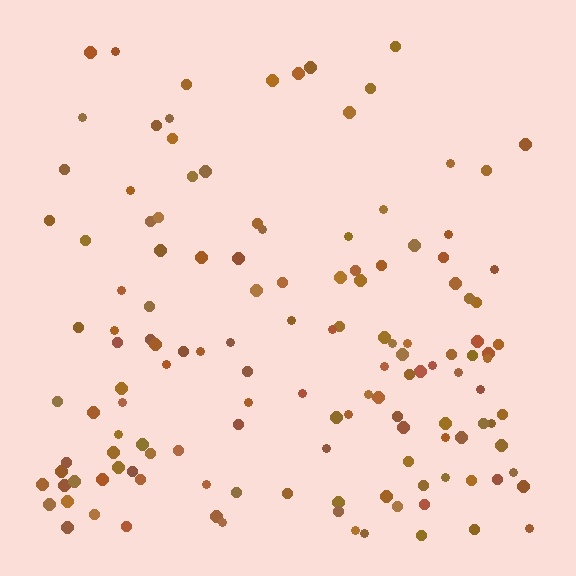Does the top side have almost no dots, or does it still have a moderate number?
Still a moderate number, just noticeably fewer than the bottom.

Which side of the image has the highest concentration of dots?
The bottom.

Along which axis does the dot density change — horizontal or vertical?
Vertical.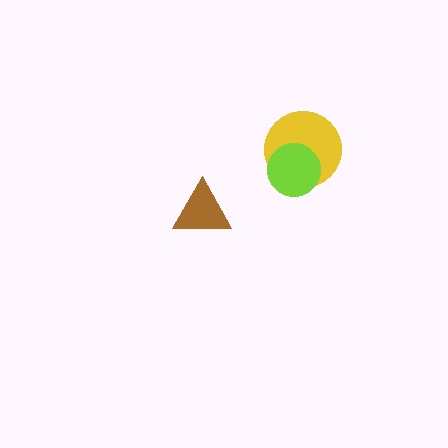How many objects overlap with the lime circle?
1 object overlaps with the lime circle.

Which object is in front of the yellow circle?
The lime circle is in front of the yellow circle.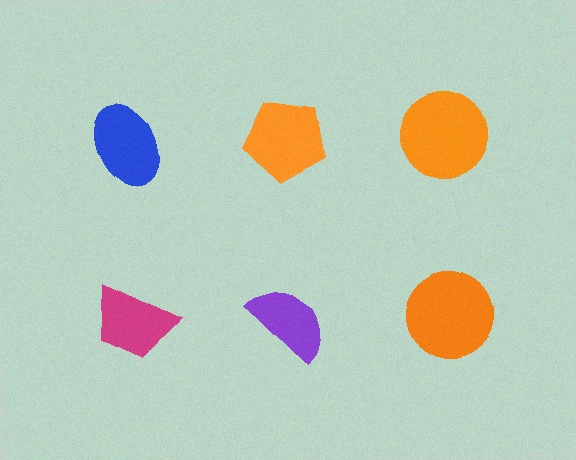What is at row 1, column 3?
An orange circle.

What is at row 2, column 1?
A magenta trapezoid.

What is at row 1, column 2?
An orange pentagon.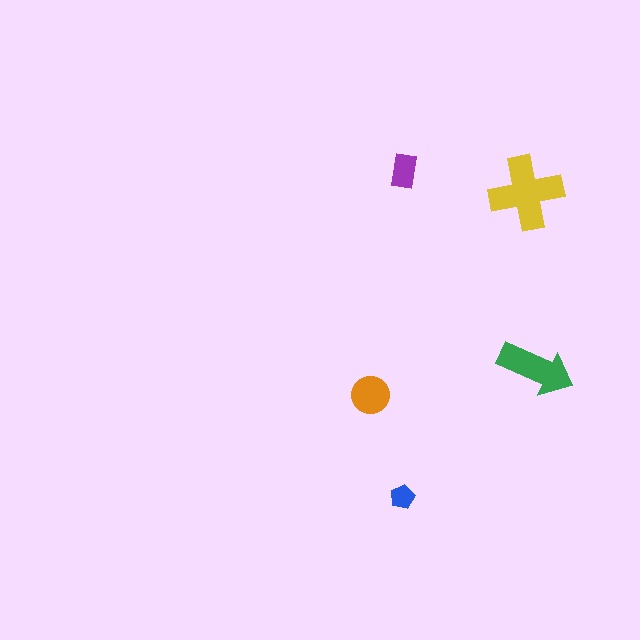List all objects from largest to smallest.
The yellow cross, the green arrow, the orange circle, the purple rectangle, the blue pentagon.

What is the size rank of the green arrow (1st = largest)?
2nd.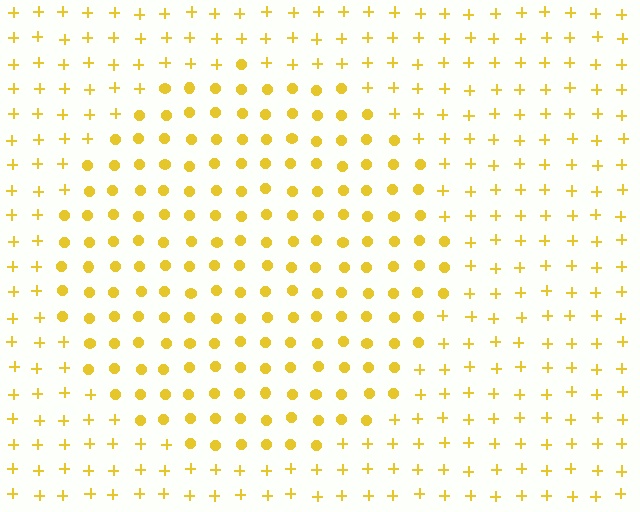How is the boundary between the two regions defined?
The boundary is defined by a change in element shape: circles inside vs. plus signs outside. All elements share the same color and spacing.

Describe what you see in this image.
The image is filled with small yellow elements arranged in a uniform grid. A circle-shaped region contains circles, while the surrounding area contains plus signs. The boundary is defined purely by the change in element shape.